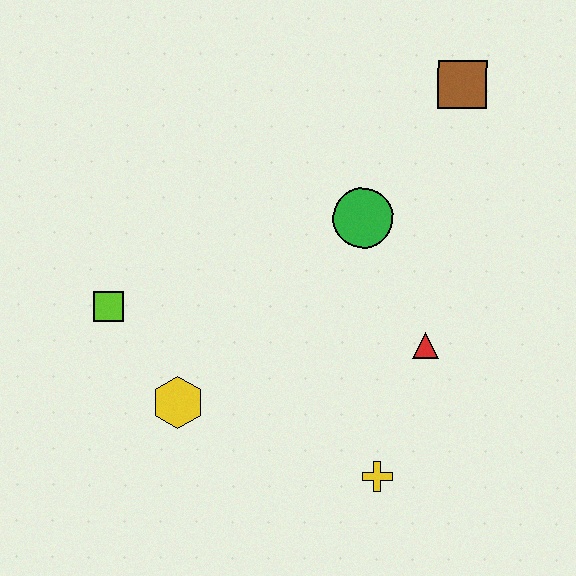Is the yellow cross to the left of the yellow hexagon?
No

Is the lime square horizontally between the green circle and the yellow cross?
No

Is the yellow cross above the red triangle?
No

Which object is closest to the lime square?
The yellow hexagon is closest to the lime square.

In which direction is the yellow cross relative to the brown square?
The yellow cross is below the brown square.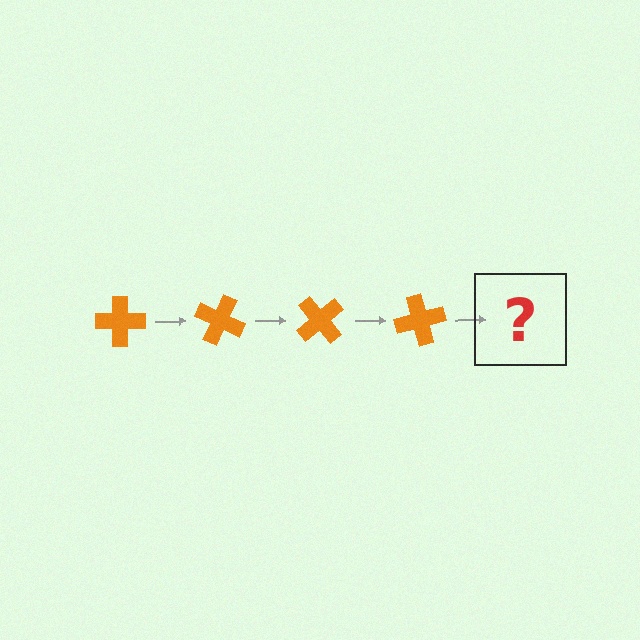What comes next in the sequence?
The next element should be an orange cross rotated 100 degrees.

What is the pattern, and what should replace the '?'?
The pattern is that the cross rotates 25 degrees each step. The '?' should be an orange cross rotated 100 degrees.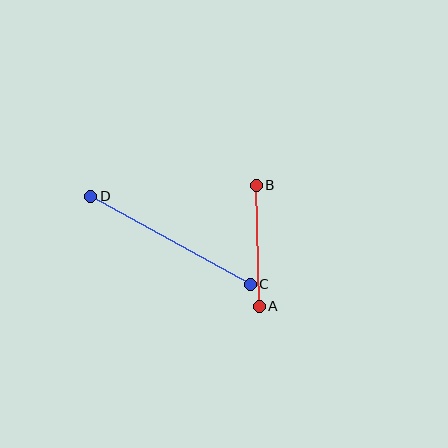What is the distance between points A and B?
The distance is approximately 121 pixels.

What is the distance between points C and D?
The distance is approximately 182 pixels.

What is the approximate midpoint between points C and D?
The midpoint is at approximately (171, 240) pixels.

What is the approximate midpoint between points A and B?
The midpoint is at approximately (258, 246) pixels.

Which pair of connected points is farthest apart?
Points C and D are farthest apart.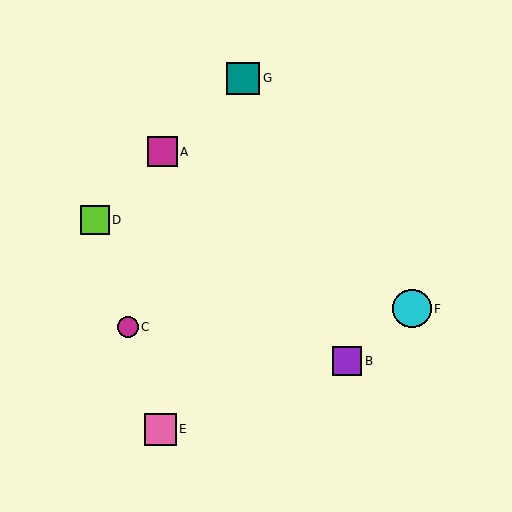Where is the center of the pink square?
The center of the pink square is at (160, 429).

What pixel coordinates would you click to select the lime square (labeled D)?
Click at (95, 220) to select the lime square D.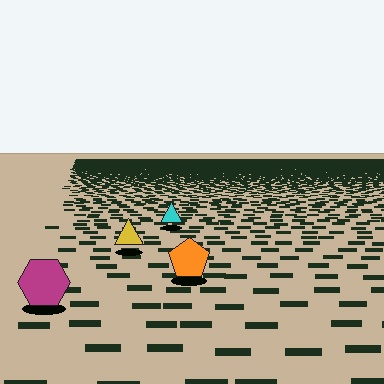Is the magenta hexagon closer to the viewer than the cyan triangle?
Yes. The magenta hexagon is closer — you can tell from the texture gradient: the ground texture is coarser near it.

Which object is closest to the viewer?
The magenta hexagon is closest. The texture marks near it are larger and more spread out.